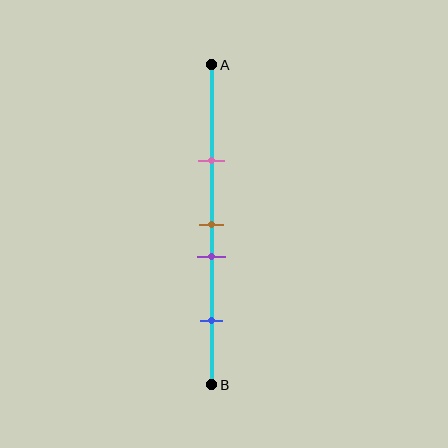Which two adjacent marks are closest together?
The brown and purple marks are the closest adjacent pair.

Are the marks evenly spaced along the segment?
No, the marks are not evenly spaced.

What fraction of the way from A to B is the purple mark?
The purple mark is approximately 60% (0.6) of the way from A to B.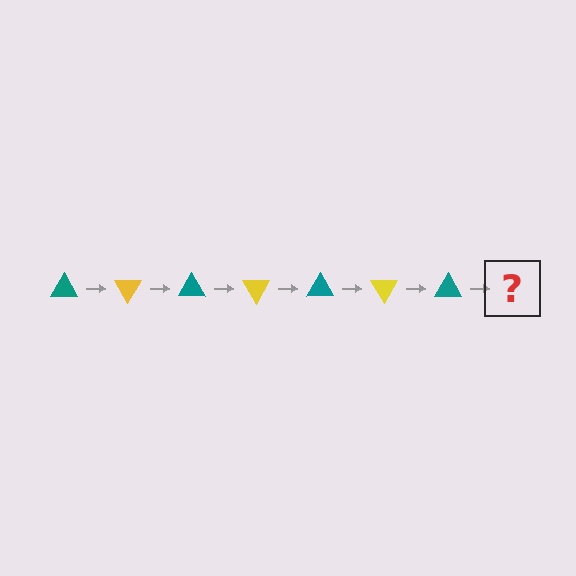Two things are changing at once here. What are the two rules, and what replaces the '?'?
The two rules are that it rotates 60 degrees each step and the color cycles through teal and yellow. The '?' should be a yellow triangle, rotated 420 degrees from the start.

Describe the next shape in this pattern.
It should be a yellow triangle, rotated 420 degrees from the start.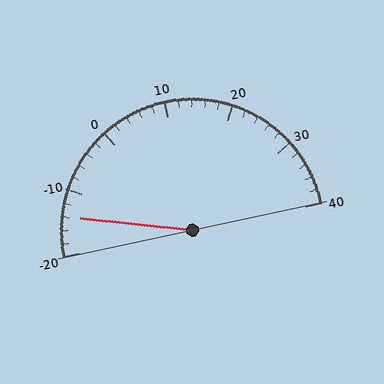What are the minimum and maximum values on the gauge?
The gauge ranges from -20 to 40.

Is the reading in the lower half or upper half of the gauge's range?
The reading is in the lower half of the range (-20 to 40).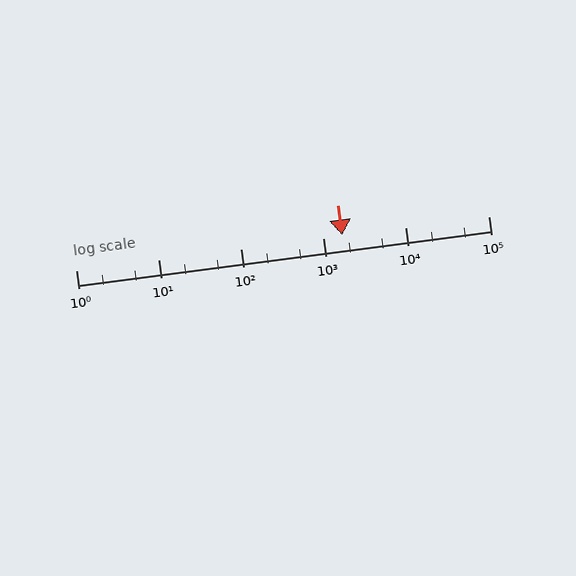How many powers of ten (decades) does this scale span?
The scale spans 5 decades, from 1 to 100000.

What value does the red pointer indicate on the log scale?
The pointer indicates approximately 1700.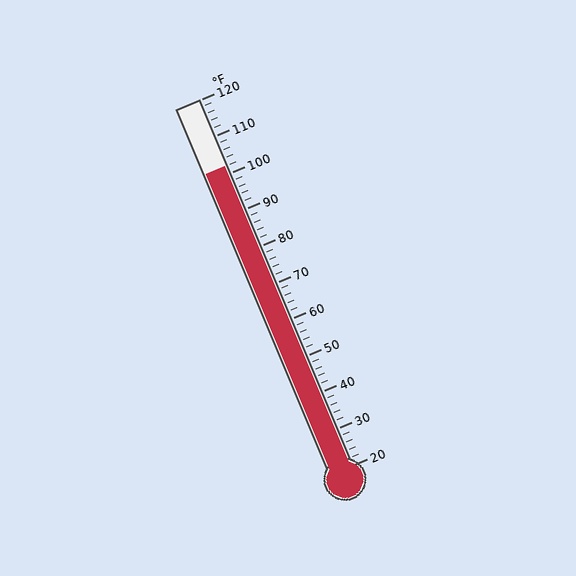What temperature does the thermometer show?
The thermometer shows approximately 102°F.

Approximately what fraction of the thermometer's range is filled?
The thermometer is filled to approximately 80% of its range.